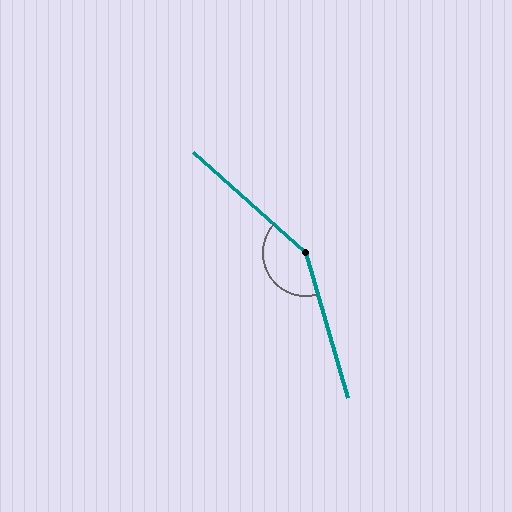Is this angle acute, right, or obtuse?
It is obtuse.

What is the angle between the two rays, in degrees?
Approximately 148 degrees.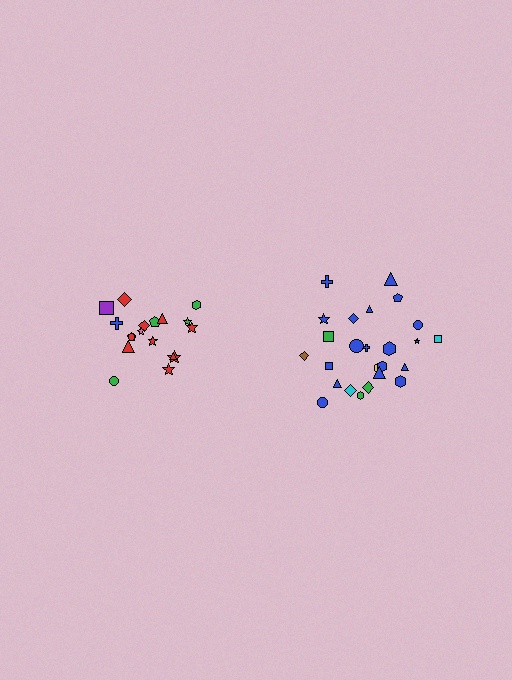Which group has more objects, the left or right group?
The right group.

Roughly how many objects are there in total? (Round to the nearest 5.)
Roughly 45 objects in total.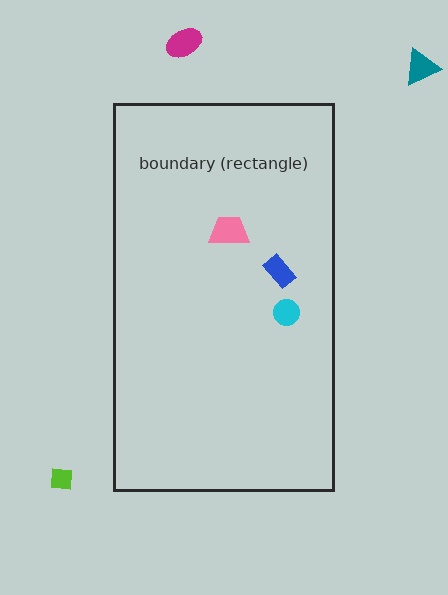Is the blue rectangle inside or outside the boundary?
Inside.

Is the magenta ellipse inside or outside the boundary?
Outside.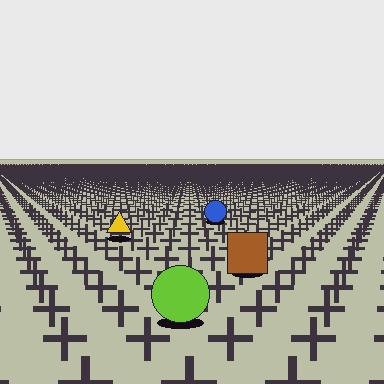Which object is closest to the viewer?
The lime circle is closest. The texture marks near it are larger and more spread out.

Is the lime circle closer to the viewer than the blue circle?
Yes. The lime circle is closer — you can tell from the texture gradient: the ground texture is coarser near it.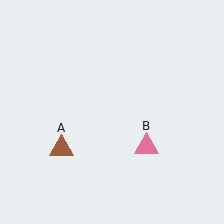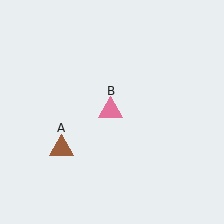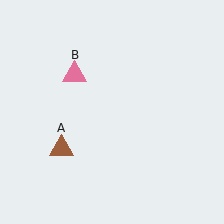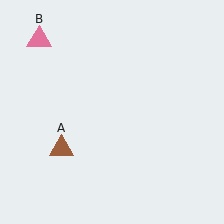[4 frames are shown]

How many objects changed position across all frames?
1 object changed position: pink triangle (object B).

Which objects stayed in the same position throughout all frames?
Brown triangle (object A) remained stationary.